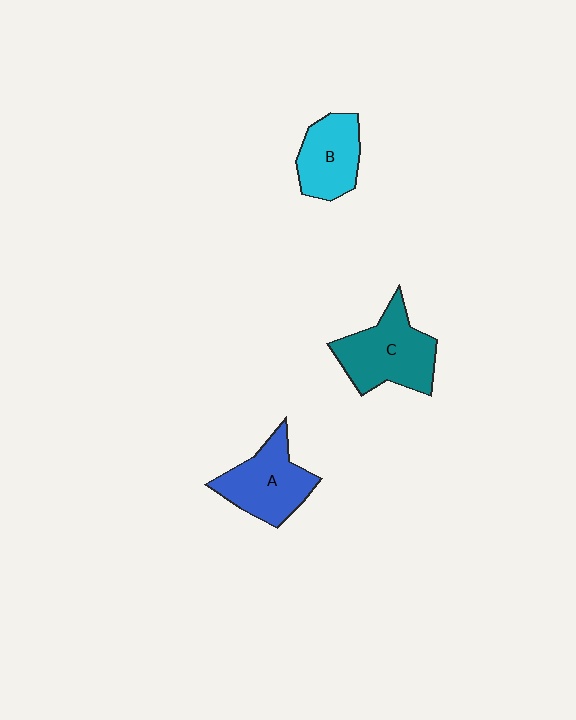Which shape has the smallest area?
Shape B (cyan).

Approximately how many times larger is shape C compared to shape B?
Approximately 1.4 times.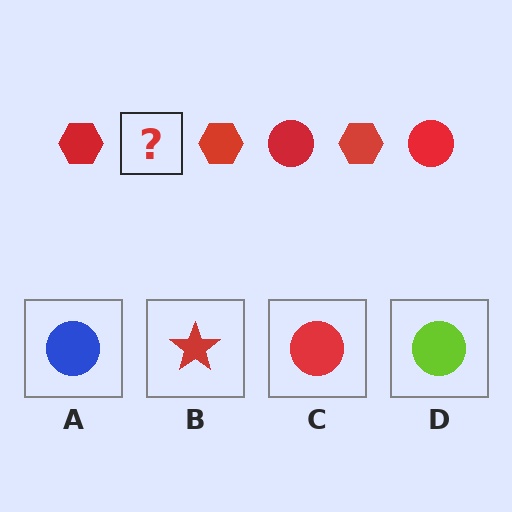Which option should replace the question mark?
Option C.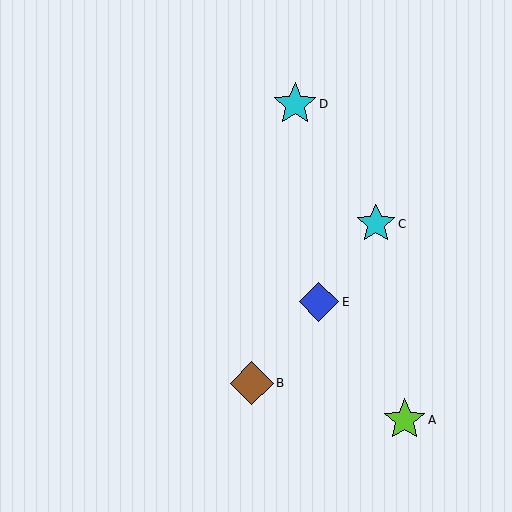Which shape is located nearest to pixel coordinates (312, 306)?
The blue diamond (labeled E) at (319, 302) is nearest to that location.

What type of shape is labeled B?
Shape B is a brown diamond.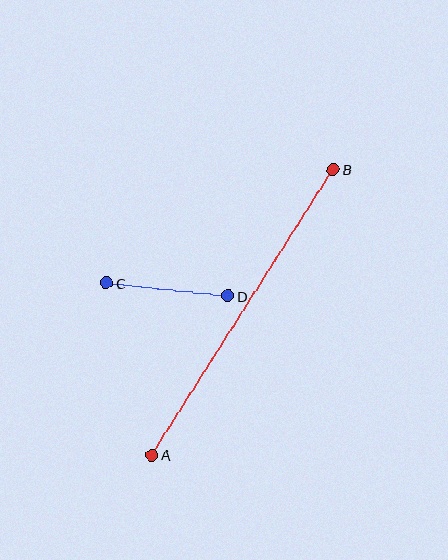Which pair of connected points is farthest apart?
Points A and B are farthest apart.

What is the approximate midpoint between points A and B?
The midpoint is at approximately (243, 312) pixels.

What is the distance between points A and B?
The distance is approximately 338 pixels.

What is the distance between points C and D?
The distance is approximately 122 pixels.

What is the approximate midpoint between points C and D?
The midpoint is at approximately (167, 289) pixels.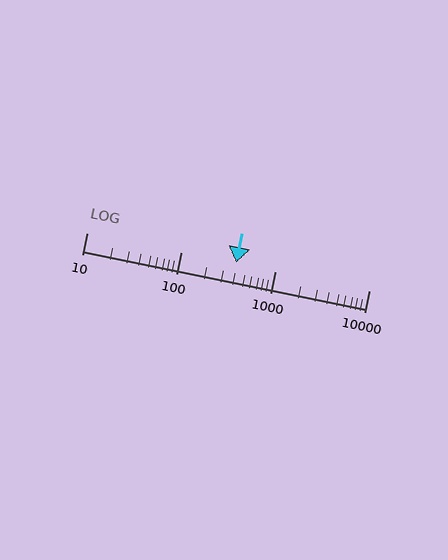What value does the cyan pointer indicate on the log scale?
The pointer indicates approximately 390.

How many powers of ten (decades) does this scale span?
The scale spans 3 decades, from 10 to 10000.